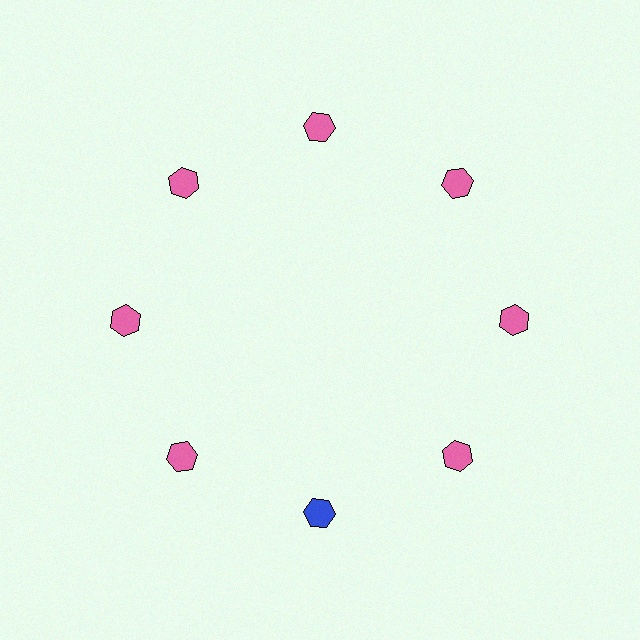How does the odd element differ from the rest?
It has a different color: blue instead of pink.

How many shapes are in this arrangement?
There are 8 shapes arranged in a ring pattern.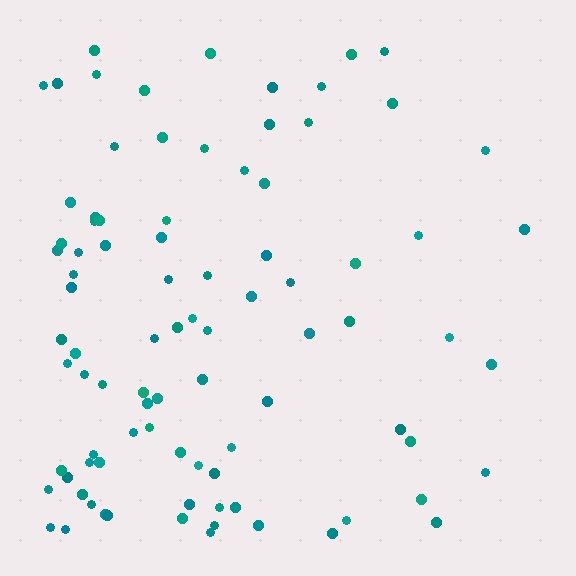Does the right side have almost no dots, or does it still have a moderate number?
Still a moderate number, just noticeably fewer than the left.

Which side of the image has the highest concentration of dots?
The left.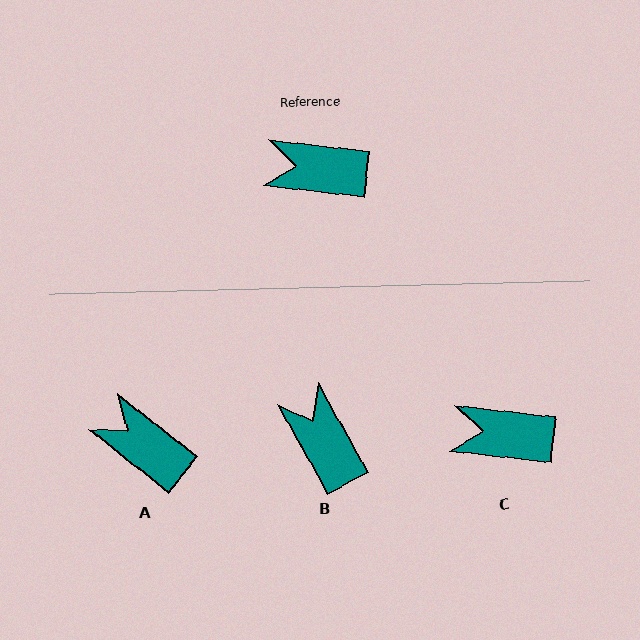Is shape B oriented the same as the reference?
No, it is off by about 55 degrees.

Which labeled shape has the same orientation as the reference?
C.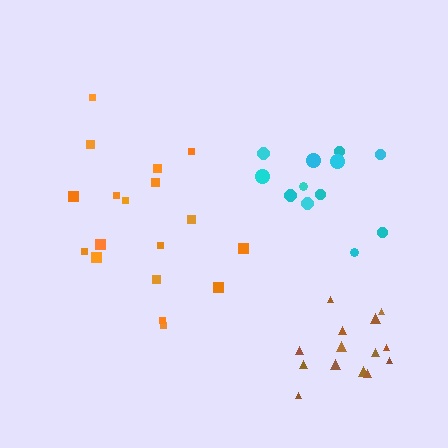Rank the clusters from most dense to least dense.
brown, cyan, orange.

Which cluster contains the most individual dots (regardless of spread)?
Orange (18).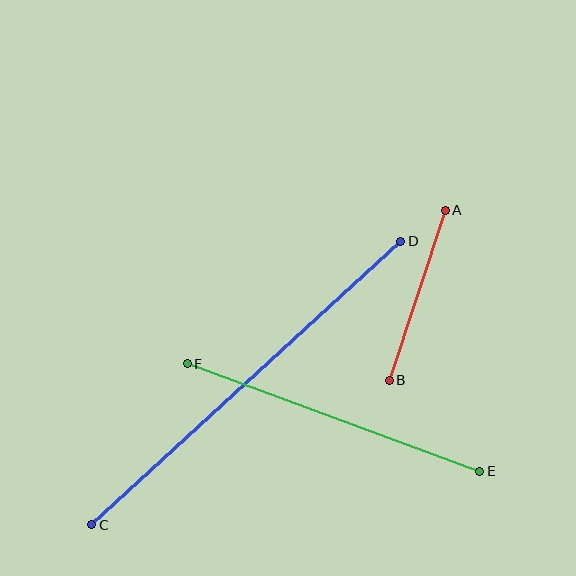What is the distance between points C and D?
The distance is approximately 420 pixels.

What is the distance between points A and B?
The distance is approximately 179 pixels.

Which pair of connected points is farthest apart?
Points C and D are farthest apart.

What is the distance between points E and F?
The distance is approximately 311 pixels.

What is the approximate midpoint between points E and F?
The midpoint is at approximately (333, 418) pixels.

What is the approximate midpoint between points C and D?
The midpoint is at approximately (246, 383) pixels.